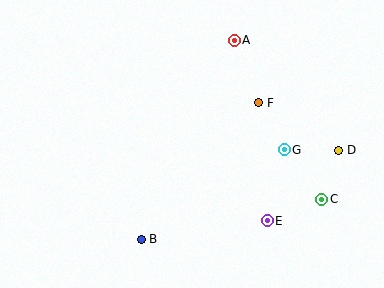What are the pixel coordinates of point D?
Point D is at (339, 150).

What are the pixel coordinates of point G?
Point G is at (284, 150).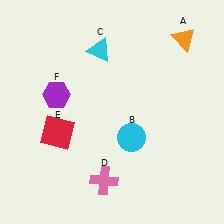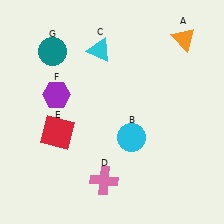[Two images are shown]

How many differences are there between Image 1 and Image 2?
There is 1 difference between the two images.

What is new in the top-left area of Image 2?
A teal circle (G) was added in the top-left area of Image 2.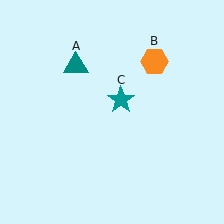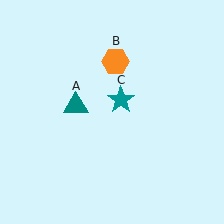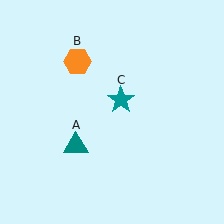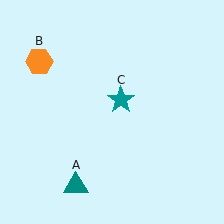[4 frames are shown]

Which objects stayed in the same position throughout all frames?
Teal star (object C) remained stationary.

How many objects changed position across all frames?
2 objects changed position: teal triangle (object A), orange hexagon (object B).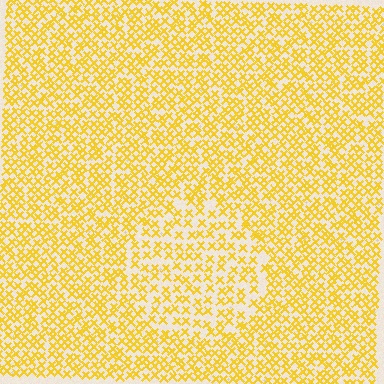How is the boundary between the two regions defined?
The boundary is defined by a change in element density (approximately 1.6x ratio). All elements are the same color, size, and shape.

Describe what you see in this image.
The image contains small yellow elements arranged at two different densities. A circle-shaped region is visible where the elements are less densely packed than the surrounding area.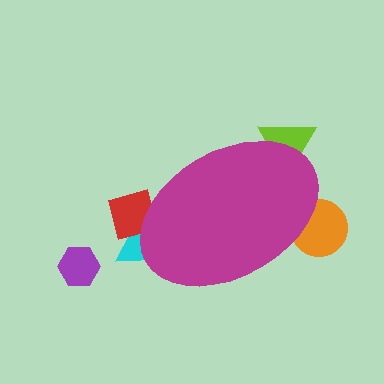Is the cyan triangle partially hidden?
Yes, the cyan triangle is partially hidden behind the magenta ellipse.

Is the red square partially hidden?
Yes, the red square is partially hidden behind the magenta ellipse.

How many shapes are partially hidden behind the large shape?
4 shapes are partially hidden.